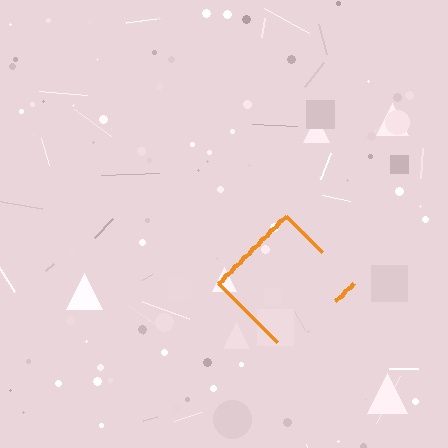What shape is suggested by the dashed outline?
The dashed outline suggests a diamond.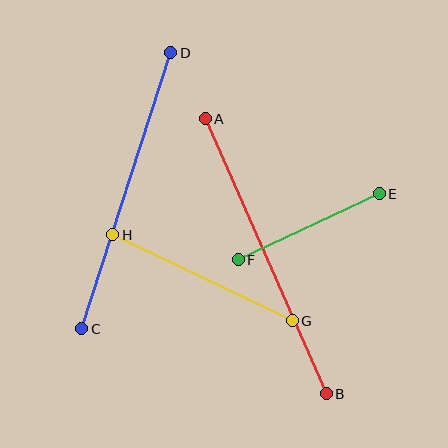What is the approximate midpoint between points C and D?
The midpoint is at approximately (126, 191) pixels.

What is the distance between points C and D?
The distance is approximately 290 pixels.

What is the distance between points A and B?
The distance is approximately 300 pixels.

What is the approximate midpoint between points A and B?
The midpoint is at approximately (266, 256) pixels.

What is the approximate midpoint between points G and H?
The midpoint is at approximately (202, 278) pixels.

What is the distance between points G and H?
The distance is approximately 199 pixels.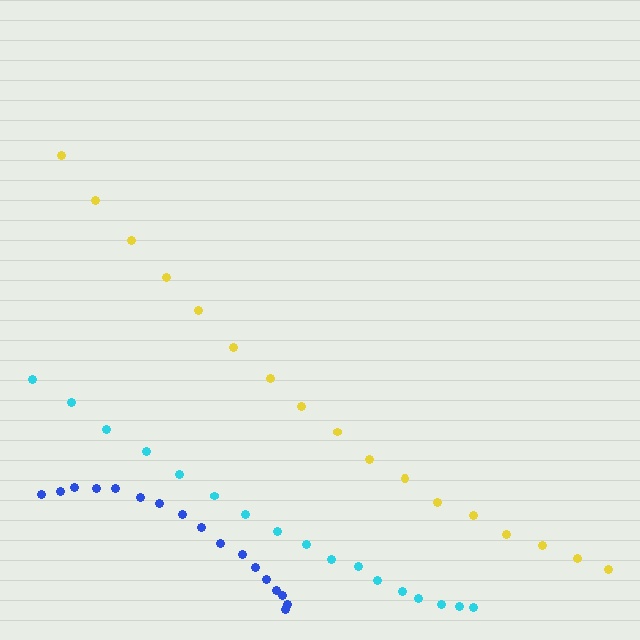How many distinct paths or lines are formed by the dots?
There are 3 distinct paths.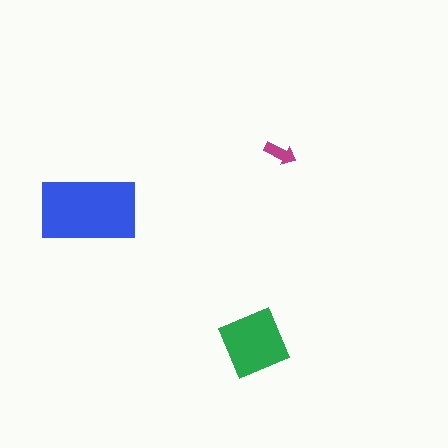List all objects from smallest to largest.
The magenta arrow, the green square, the blue rectangle.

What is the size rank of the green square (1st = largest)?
2nd.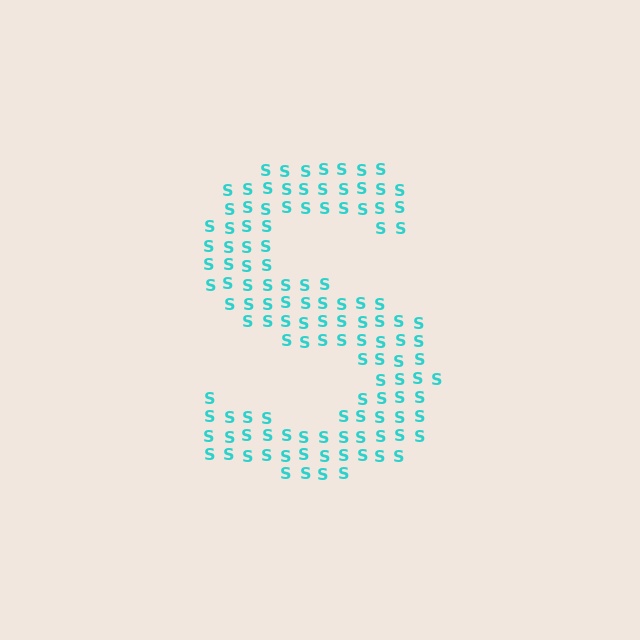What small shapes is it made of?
It is made of small letter S's.